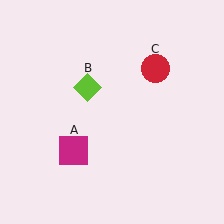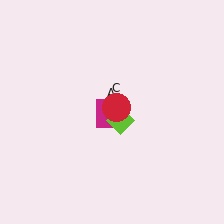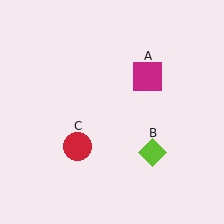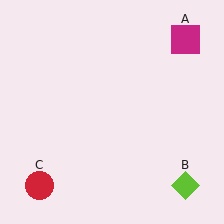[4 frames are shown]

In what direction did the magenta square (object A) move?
The magenta square (object A) moved up and to the right.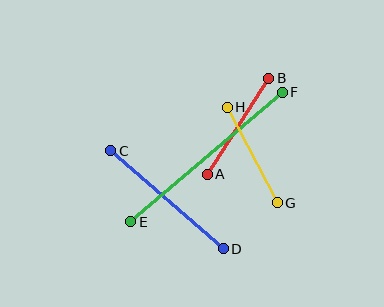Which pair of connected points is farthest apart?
Points E and F are farthest apart.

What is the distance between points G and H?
The distance is approximately 107 pixels.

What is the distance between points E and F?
The distance is approximately 199 pixels.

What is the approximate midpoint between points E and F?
The midpoint is at approximately (207, 157) pixels.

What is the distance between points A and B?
The distance is approximately 114 pixels.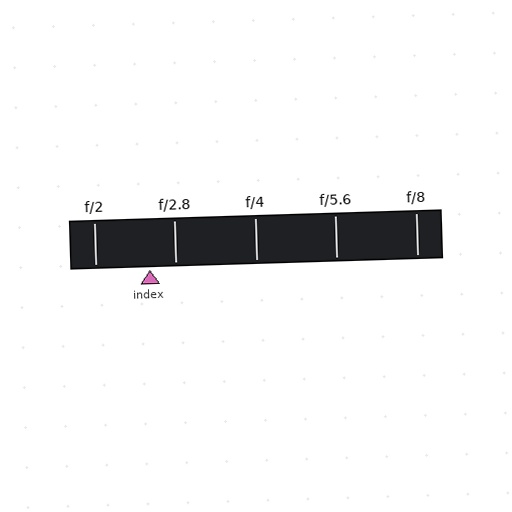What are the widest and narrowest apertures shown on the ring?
The widest aperture shown is f/2 and the narrowest is f/8.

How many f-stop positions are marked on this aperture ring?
There are 5 f-stop positions marked.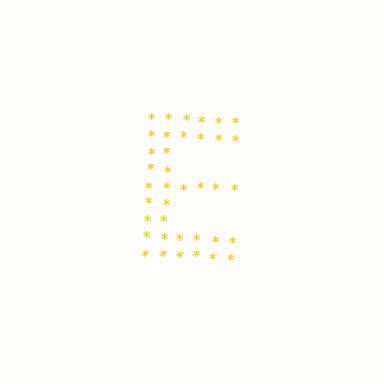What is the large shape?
The large shape is the letter E.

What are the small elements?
The small elements are asterisks.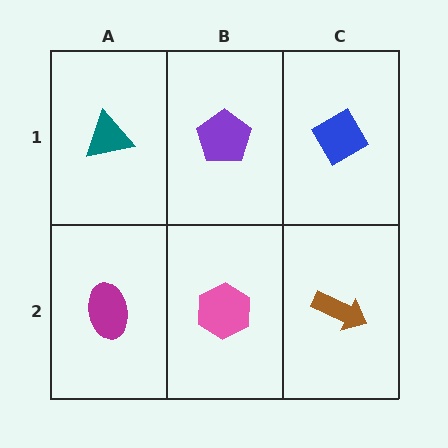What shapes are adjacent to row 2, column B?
A purple pentagon (row 1, column B), a magenta ellipse (row 2, column A), a brown arrow (row 2, column C).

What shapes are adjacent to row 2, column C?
A blue diamond (row 1, column C), a pink hexagon (row 2, column B).